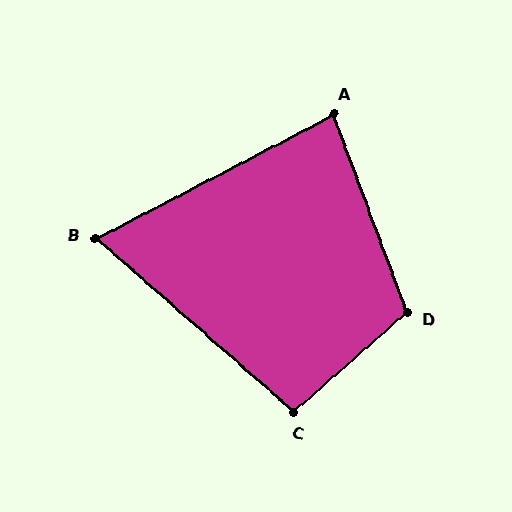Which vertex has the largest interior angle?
D, at approximately 111 degrees.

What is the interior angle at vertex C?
Approximately 97 degrees (obtuse).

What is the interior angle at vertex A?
Approximately 83 degrees (acute).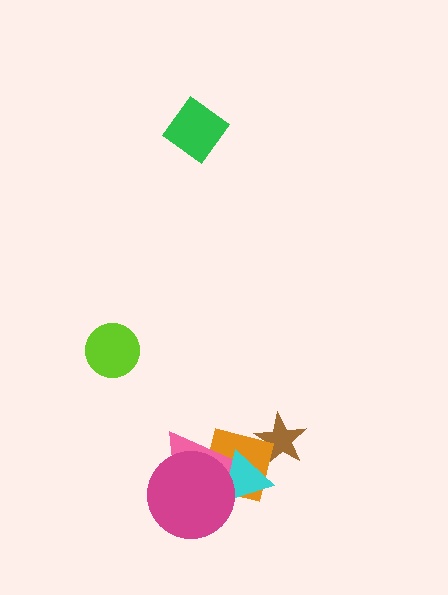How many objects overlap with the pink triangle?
3 objects overlap with the pink triangle.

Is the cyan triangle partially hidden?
Yes, it is partially covered by another shape.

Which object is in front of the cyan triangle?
The magenta circle is in front of the cyan triangle.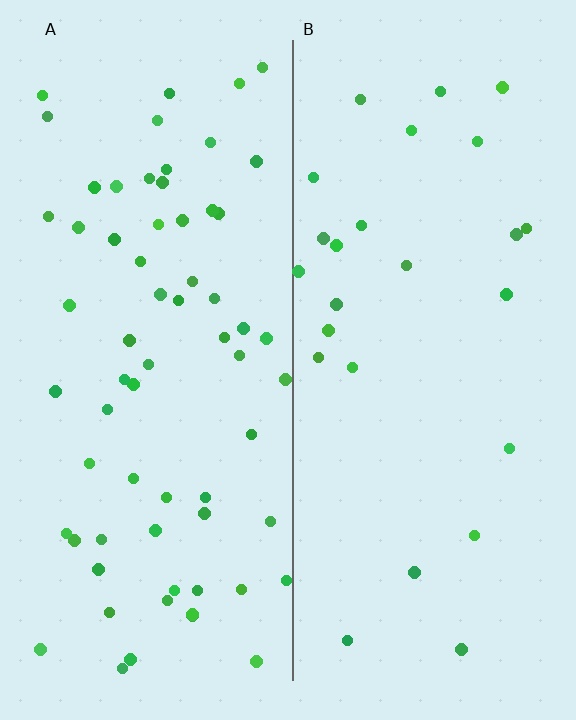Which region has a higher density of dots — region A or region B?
A (the left).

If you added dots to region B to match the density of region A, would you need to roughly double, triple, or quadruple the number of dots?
Approximately triple.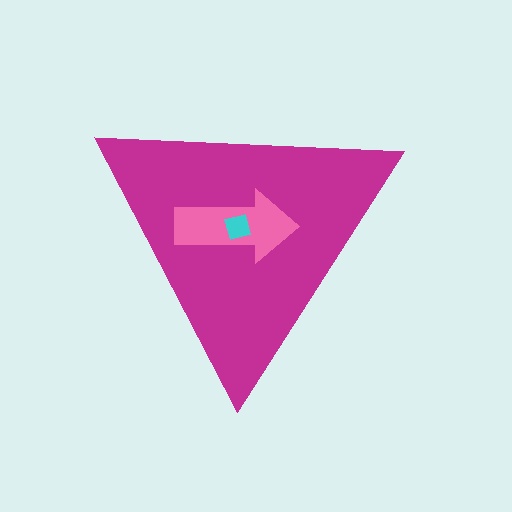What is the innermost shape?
The cyan square.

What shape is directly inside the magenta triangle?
The pink arrow.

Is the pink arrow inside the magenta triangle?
Yes.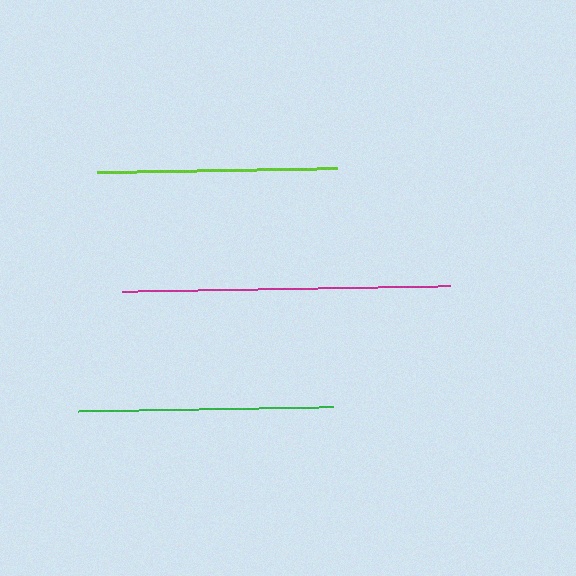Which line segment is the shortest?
The lime line is the shortest at approximately 240 pixels.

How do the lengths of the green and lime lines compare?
The green and lime lines are approximately the same length.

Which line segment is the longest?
The magenta line is the longest at approximately 327 pixels.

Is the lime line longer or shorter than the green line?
The green line is longer than the lime line.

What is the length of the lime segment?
The lime segment is approximately 240 pixels long.